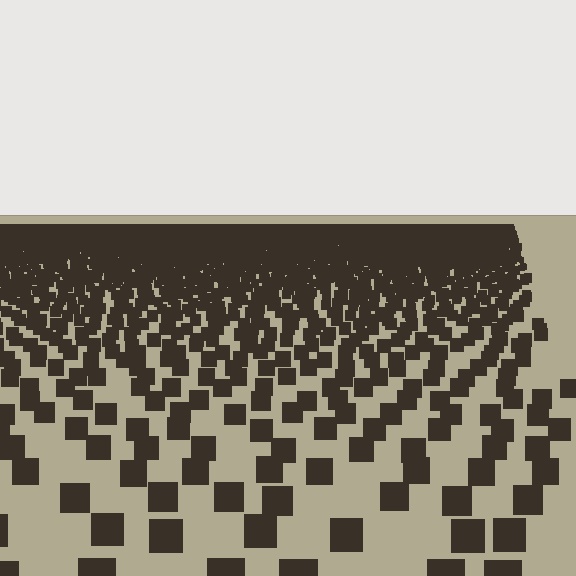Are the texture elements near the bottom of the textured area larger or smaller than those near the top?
Larger. Near the bottom, elements are closer to the viewer and appear at a bigger on-screen size.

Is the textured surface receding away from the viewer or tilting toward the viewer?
The surface is receding away from the viewer. Texture elements get smaller and denser toward the top.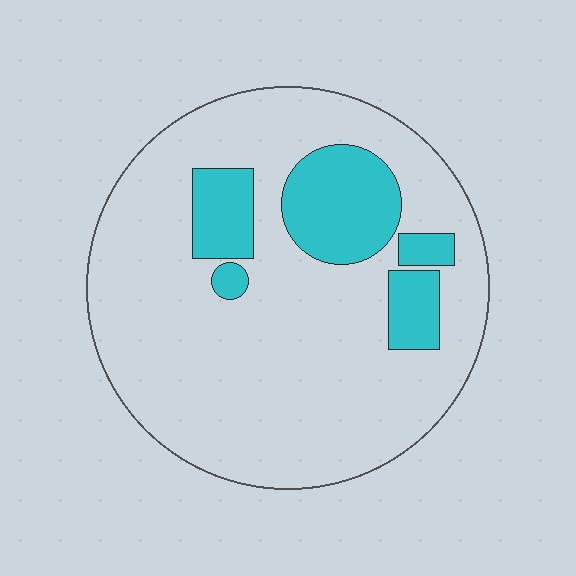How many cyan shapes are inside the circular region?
5.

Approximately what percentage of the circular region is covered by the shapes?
Approximately 20%.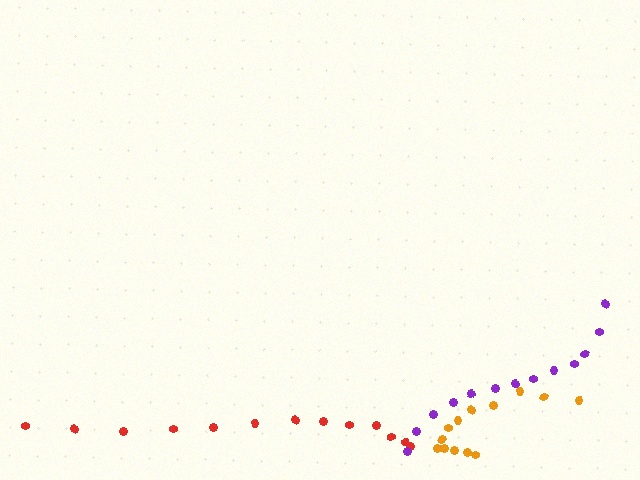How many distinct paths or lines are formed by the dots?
There are 3 distinct paths.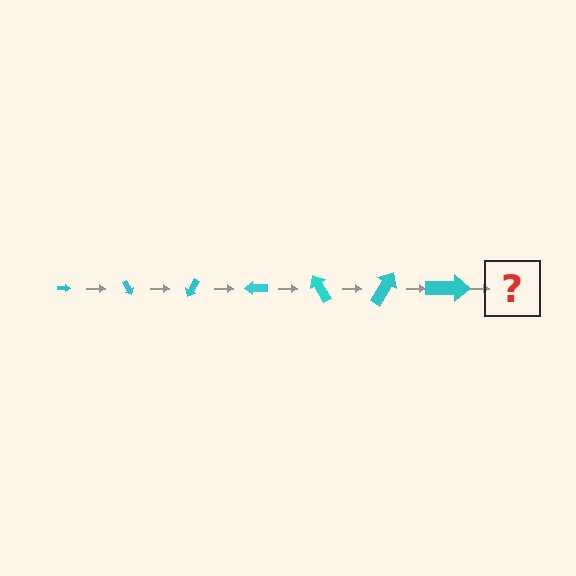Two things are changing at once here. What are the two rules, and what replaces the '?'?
The two rules are that the arrow grows larger each step and it rotates 60 degrees each step. The '?' should be an arrow, larger than the previous one and rotated 420 degrees from the start.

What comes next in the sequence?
The next element should be an arrow, larger than the previous one and rotated 420 degrees from the start.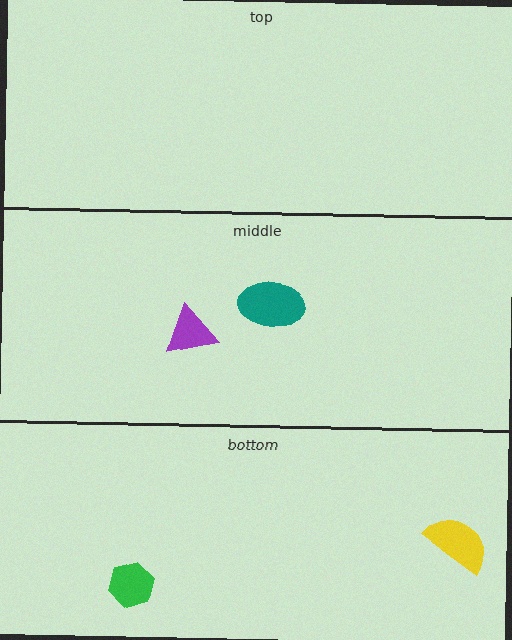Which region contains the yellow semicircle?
The bottom region.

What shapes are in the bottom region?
The green hexagon, the yellow semicircle.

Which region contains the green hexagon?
The bottom region.